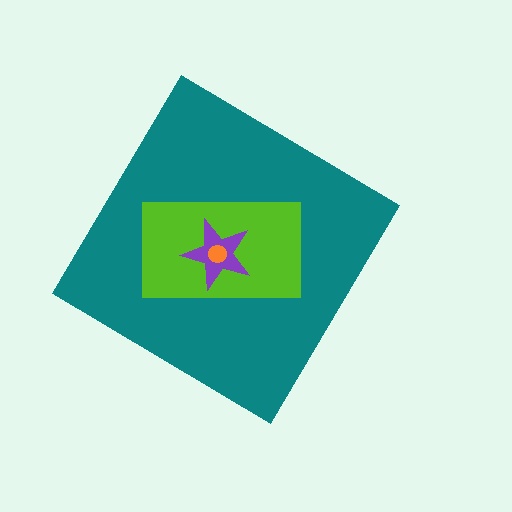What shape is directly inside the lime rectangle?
The purple star.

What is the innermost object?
The orange circle.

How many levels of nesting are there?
4.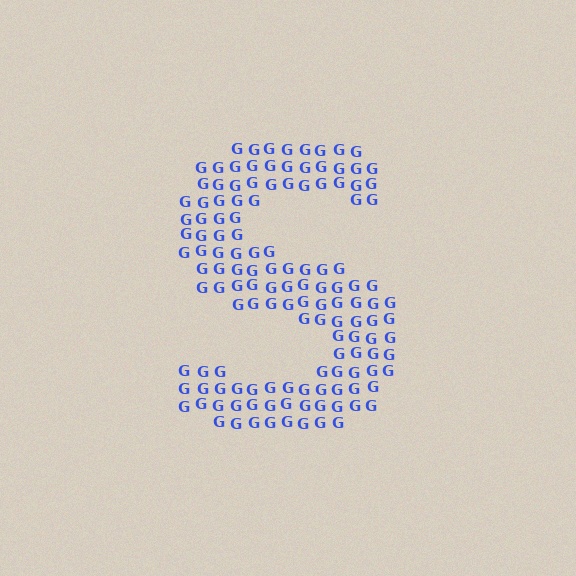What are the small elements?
The small elements are letter G's.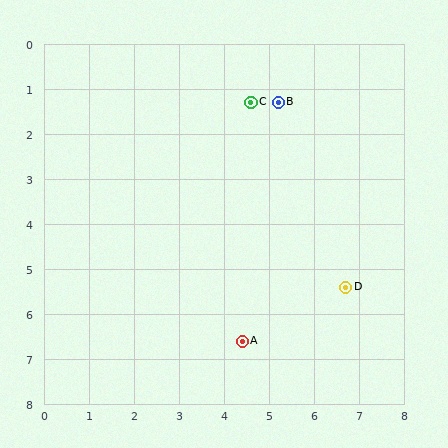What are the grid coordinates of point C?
Point C is at approximately (4.6, 1.3).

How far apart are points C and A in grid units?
Points C and A are about 5.3 grid units apart.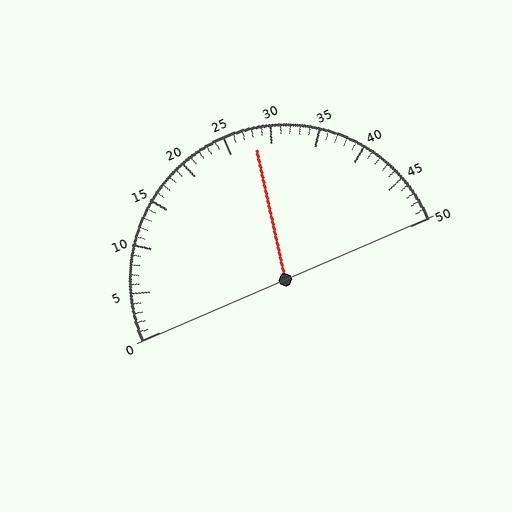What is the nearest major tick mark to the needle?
The nearest major tick mark is 30.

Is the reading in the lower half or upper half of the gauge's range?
The reading is in the upper half of the range (0 to 50).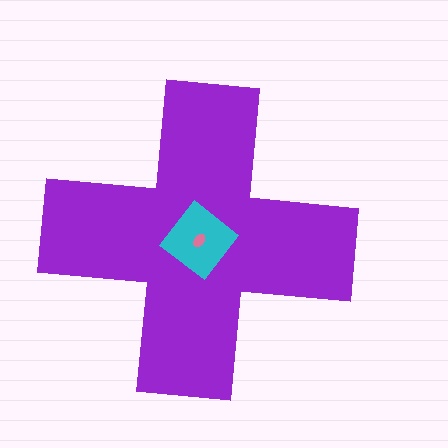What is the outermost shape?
The purple cross.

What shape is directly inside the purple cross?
The cyan diamond.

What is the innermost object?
The pink ellipse.